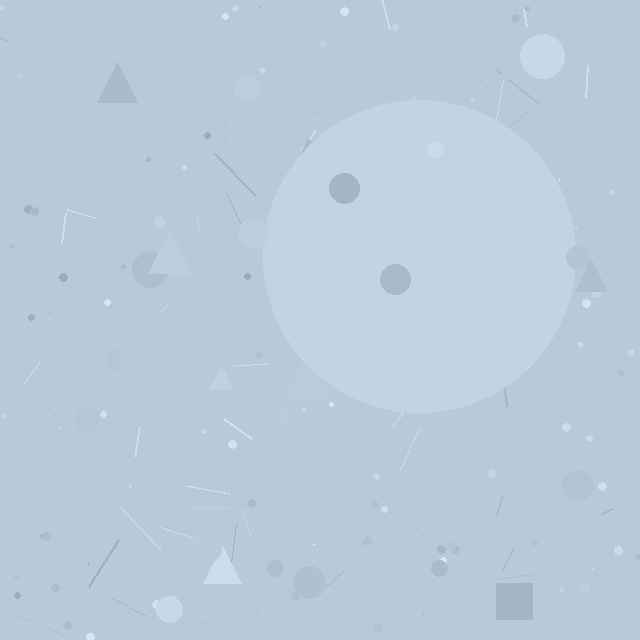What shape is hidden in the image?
A circle is hidden in the image.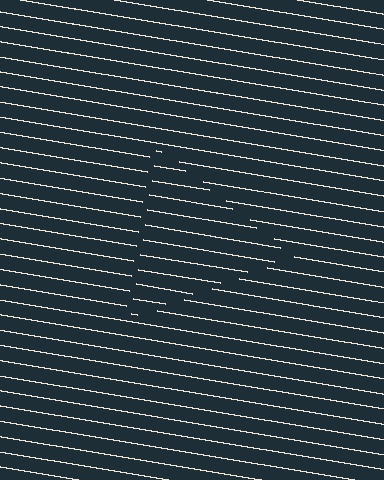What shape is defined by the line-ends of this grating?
An illusory triangle. The interior of the shape contains the same grating, shifted by half a period — the contour is defined by the phase discontinuity where line-ends from the inner and outer gratings abut.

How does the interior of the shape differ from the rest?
The interior of the shape contains the same grating, shifted by half a period — the contour is defined by the phase discontinuity where line-ends from the inner and outer gratings abut.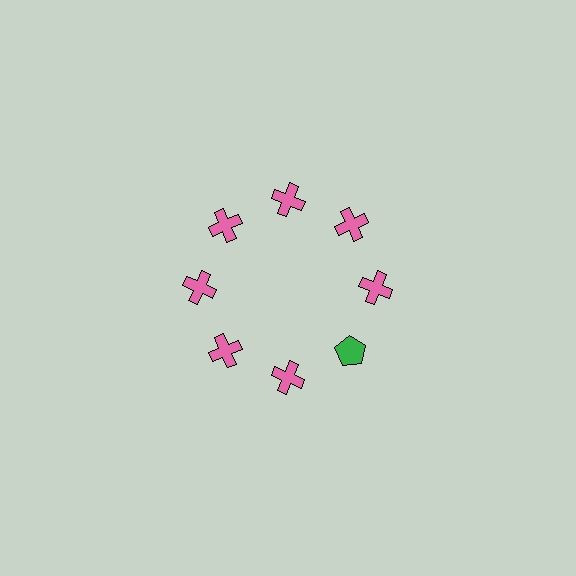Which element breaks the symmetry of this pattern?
The green pentagon at roughly the 4 o'clock position breaks the symmetry. All other shapes are pink crosses.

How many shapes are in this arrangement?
There are 8 shapes arranged in a ring pattern.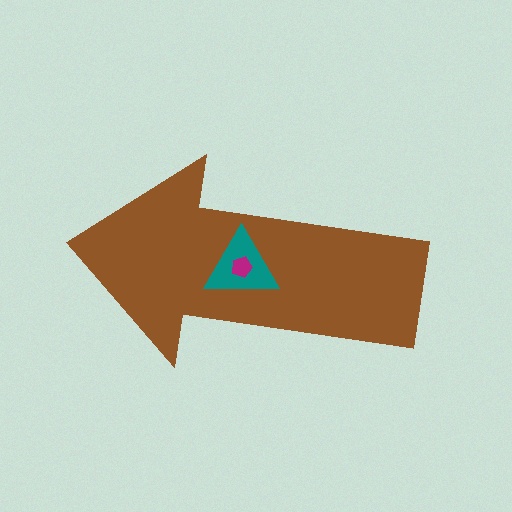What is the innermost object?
The magenta pentagon.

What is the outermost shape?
The brown arrow.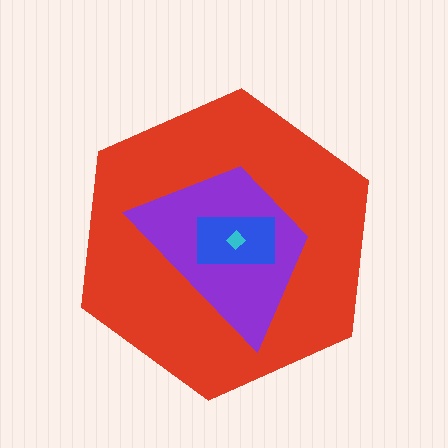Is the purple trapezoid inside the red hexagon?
Yes.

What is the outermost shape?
The red hexagon.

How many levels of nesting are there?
4.